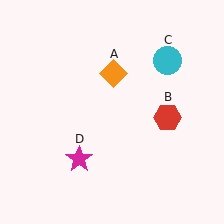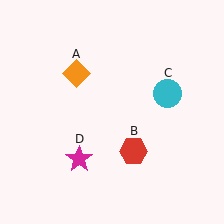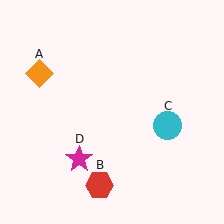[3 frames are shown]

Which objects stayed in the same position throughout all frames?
Magenta star (object D) remained stationary.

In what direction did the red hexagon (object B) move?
The red hexagon (object B) moved down and to the left.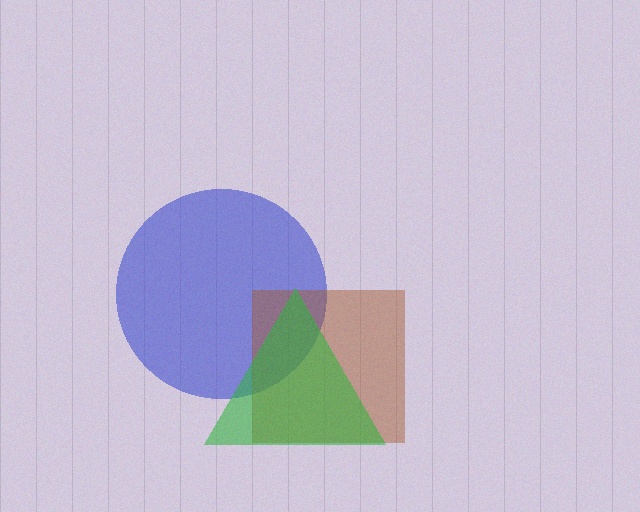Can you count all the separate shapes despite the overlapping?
Yes, there are 3 separate shapes.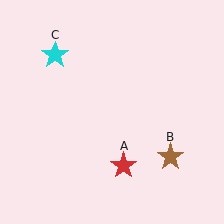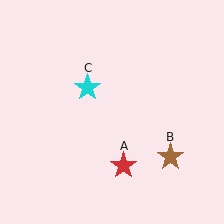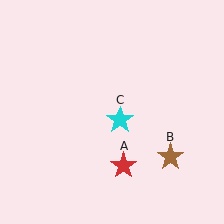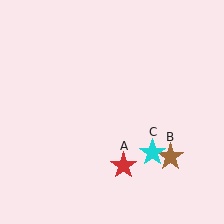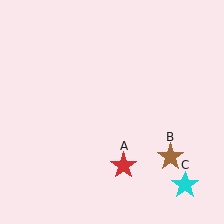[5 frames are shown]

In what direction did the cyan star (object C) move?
The cyan star (object C) moved down and to the right.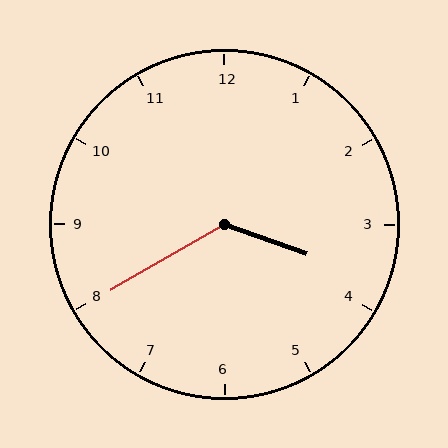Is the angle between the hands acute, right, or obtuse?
It is obtuse.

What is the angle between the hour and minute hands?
Approximately 130 degrees.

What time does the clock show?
3:40.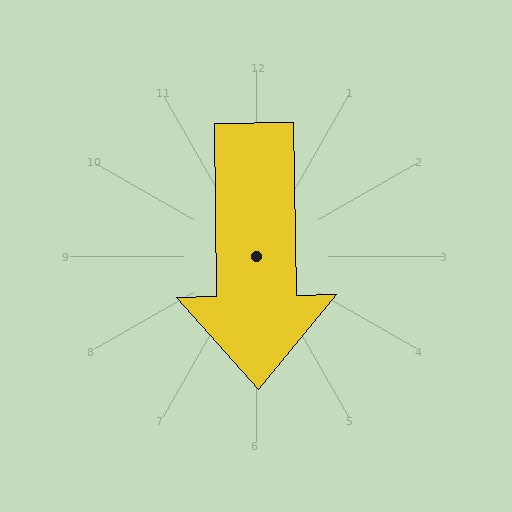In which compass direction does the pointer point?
South.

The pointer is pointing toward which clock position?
Roughly 6 o'clock.